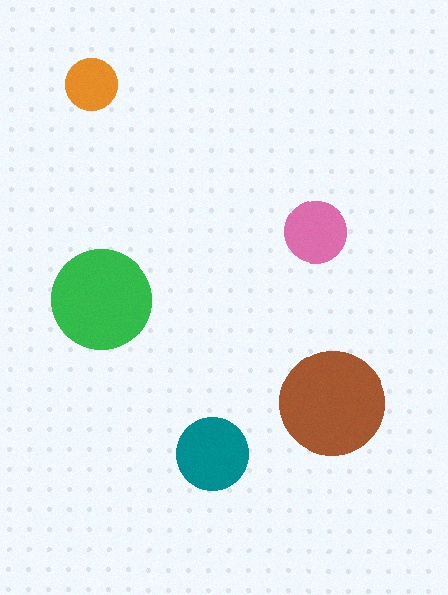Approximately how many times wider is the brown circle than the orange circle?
About 2 times wider.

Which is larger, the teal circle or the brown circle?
The brown one.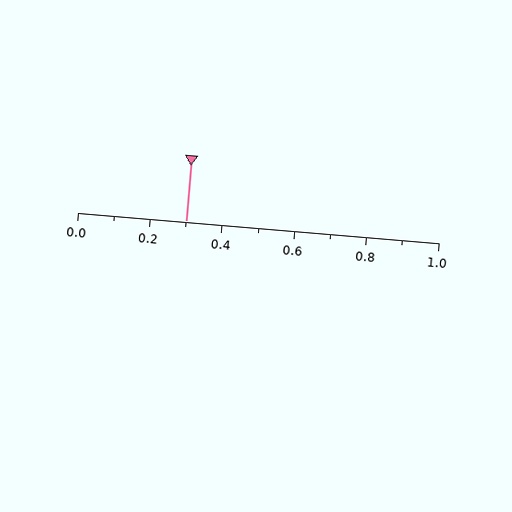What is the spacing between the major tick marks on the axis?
The major ticks are spaced 0.2 apart.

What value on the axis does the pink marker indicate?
The marker indicates approximately 0.3.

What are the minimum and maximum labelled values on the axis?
The axis runs from 0.0 to 1.0.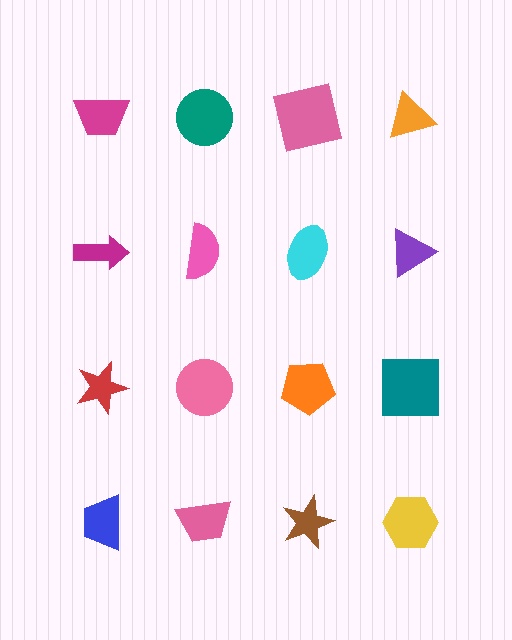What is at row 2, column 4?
A purple triangle.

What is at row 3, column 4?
A teal square.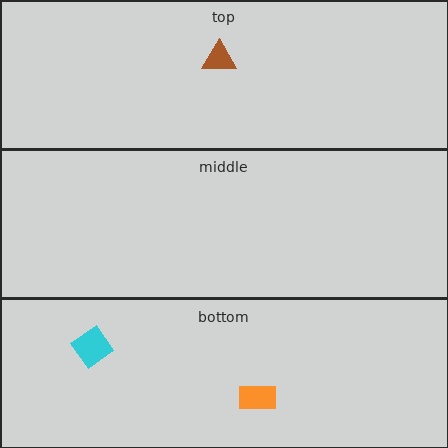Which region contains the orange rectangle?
The bottom region.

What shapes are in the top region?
The brown triangle.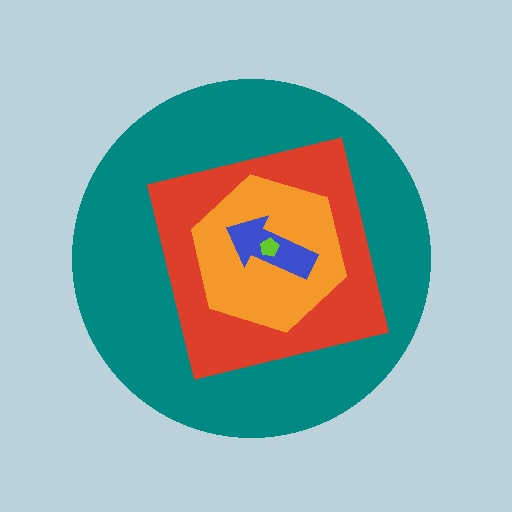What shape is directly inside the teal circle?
The red square.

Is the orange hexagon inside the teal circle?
Yes.